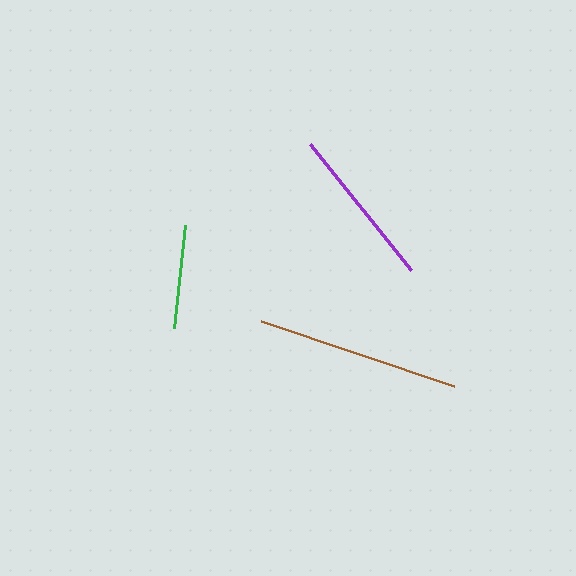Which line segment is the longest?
The brown line is the longest at approximately 203 pixels.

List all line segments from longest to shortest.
From longest to shortest: brown, purple, green.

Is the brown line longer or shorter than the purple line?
The brown line is longer than the purple line.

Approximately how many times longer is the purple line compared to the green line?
The purple line is approximately 1.6 times the length of the green line.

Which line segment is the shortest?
The green line is the shortest at approximately 104 pixels.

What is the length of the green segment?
The green segment is approximately 104 pixels long.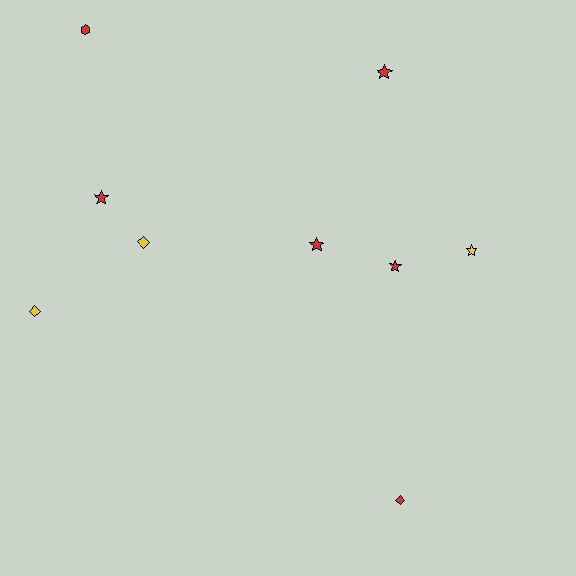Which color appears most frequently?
Red, with 6 objects.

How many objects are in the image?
There are 9 objects.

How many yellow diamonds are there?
There are 2 yellow diamonds.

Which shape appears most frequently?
Star, with 5 objects.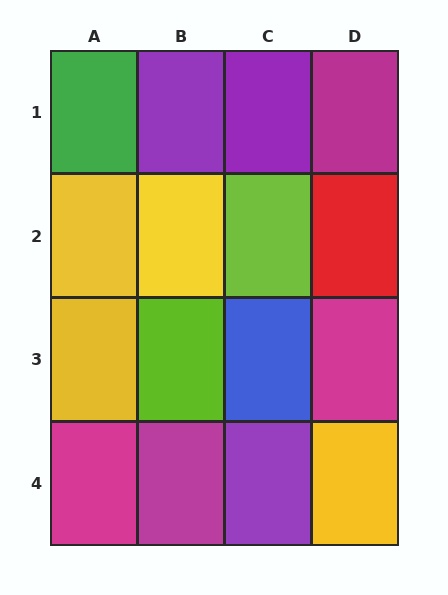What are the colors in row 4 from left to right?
Magenta, magenta, purple, yellow.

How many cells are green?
1 cell is green.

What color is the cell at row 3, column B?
Lime.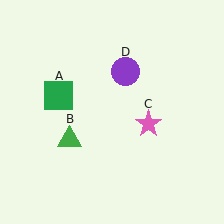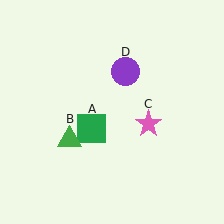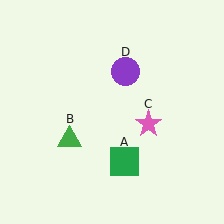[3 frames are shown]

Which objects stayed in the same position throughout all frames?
Green triangle (object B) and pink star (object C) and purple circle (object D) remained stationary.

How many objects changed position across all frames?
1 object changed position: green square (object A).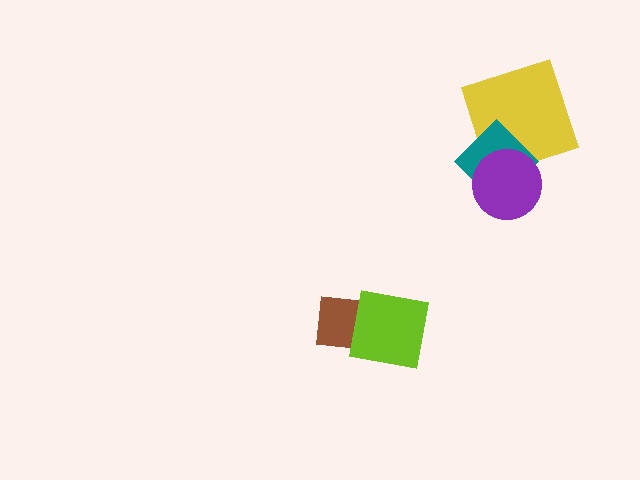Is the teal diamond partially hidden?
Yes, it is partially covered by another shape.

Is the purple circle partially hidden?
No, no other shape covers it.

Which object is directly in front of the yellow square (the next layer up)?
The teal diamond is directly in front of the yellow square.